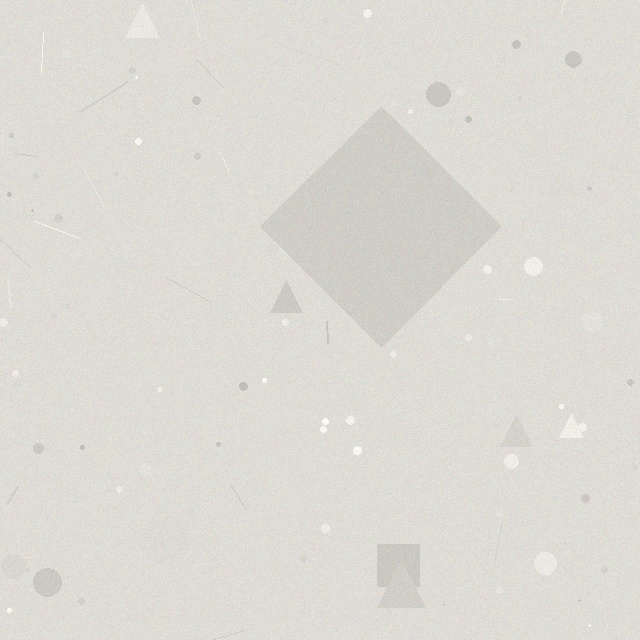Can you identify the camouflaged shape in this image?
The camouflaged shape is a diamond.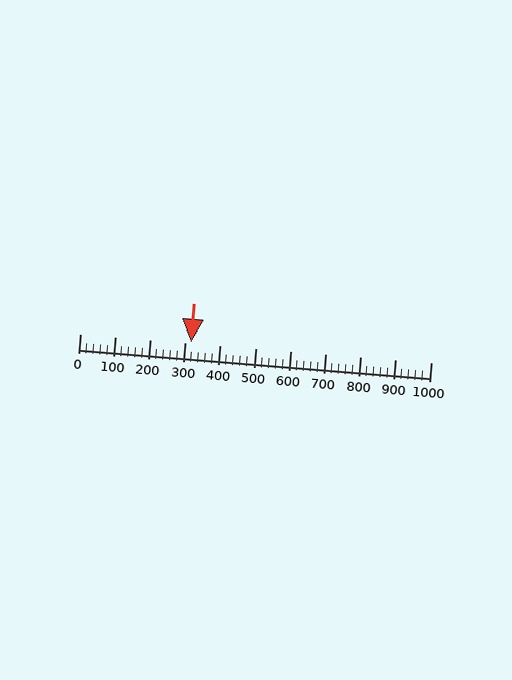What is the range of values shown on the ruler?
The ruler shows values from 0 to 1000.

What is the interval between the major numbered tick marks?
The major tick marks are spaced 100 units apart.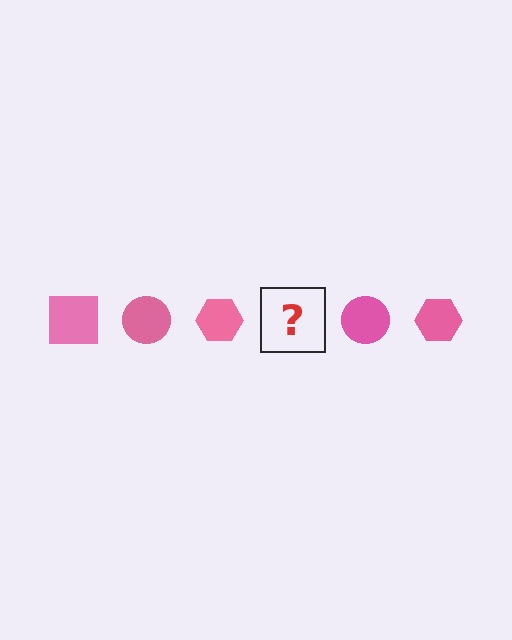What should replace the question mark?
The question mark should be replaced with a pink square.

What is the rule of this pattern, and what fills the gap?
The rule is that the pattern cycles through square, circle, hexagon shapes in pink. The gap should be filled with a pink square.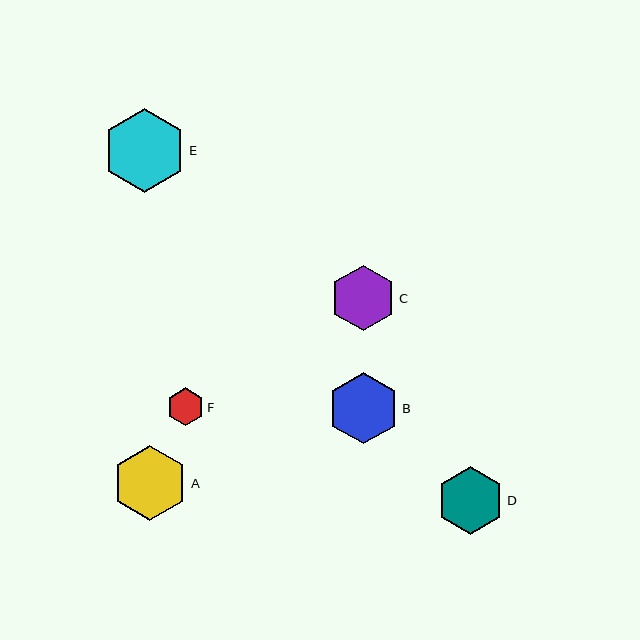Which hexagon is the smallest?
Hexagon F is the smallest with a size of approximately 38 pixels.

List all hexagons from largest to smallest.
From largest to smallest: E, A, B, D, C, F.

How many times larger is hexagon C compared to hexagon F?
Hexagon C is approximately 1.7 times the size of hexagon F.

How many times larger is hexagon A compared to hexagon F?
Hexagon A is approximately 2.0 times the size of hexagon F.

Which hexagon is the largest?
Hexagon E is the largest with a size of approximately 84 pixels.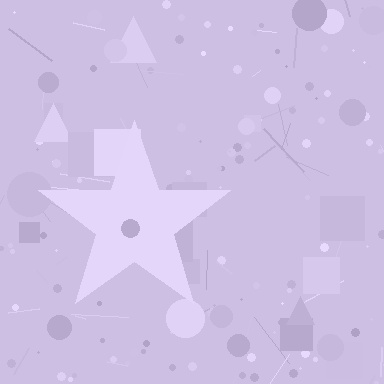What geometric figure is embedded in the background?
A star is embedded in the background.